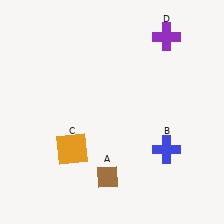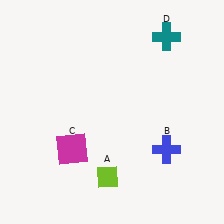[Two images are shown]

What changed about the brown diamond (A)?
In Image 1, A is brown. In Image 2, it changed to lime.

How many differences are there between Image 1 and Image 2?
There are 3 differences between the two images.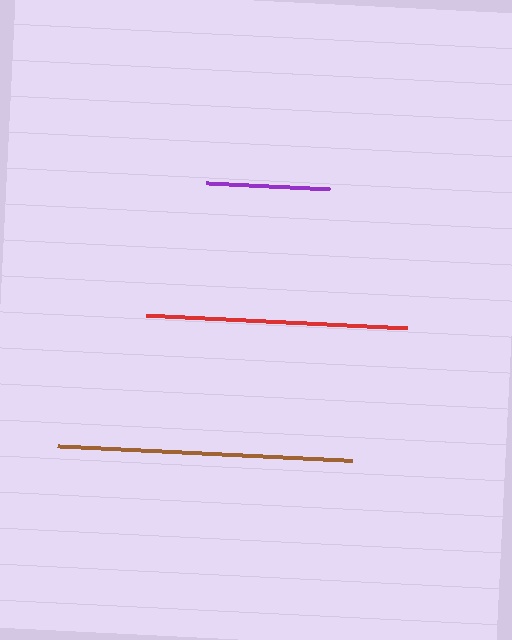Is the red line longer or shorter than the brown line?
The brown line is longer than the red line.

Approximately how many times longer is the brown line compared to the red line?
The brown line is approximately 1.1 times the length of the red line.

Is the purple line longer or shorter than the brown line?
The brown line is longer than the purple line.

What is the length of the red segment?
The red segment is approximately 260 pixels long.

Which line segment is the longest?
The brown line is the longest at approximately 295 pixels.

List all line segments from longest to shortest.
From longest to shortest: brown, red, purple.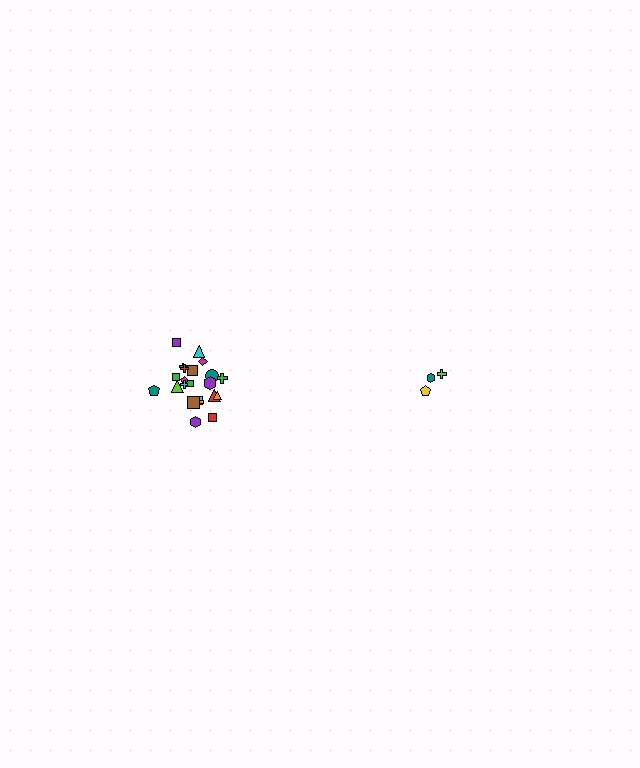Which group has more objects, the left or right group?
The left group.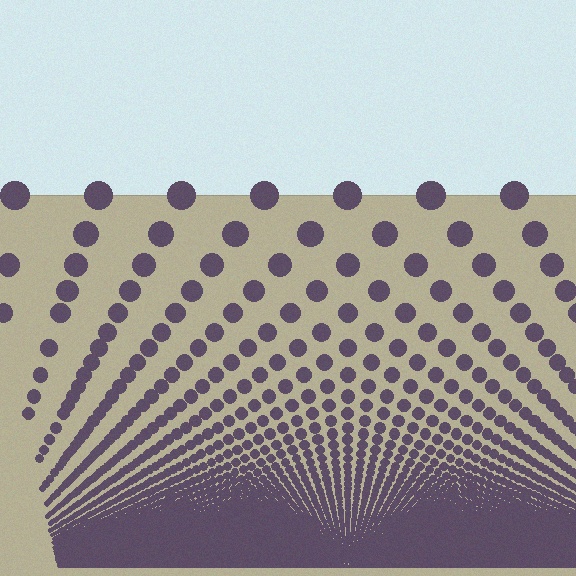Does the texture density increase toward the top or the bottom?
Density increases toward the bottom.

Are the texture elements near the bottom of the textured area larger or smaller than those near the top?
Smaller. The gradient is inverted — elements near the bottom are smaller and denser.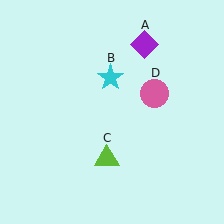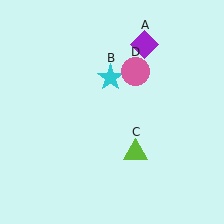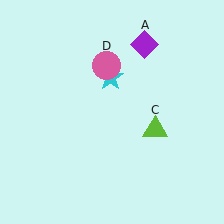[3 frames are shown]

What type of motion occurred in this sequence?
The lime triangle (object C), pink circle (object D) rotated counterclockwise around the center of the scene.